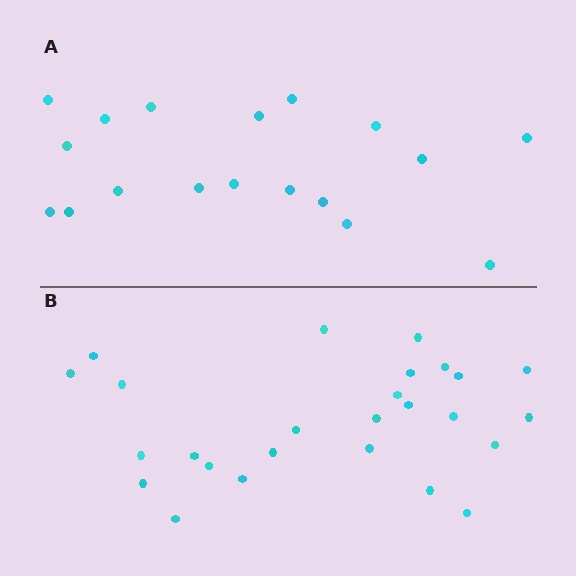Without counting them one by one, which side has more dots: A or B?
Region B (the bottom region) has more dots.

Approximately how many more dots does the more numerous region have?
Region B has roughly 8 or so more dots than region A.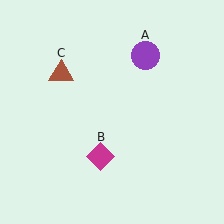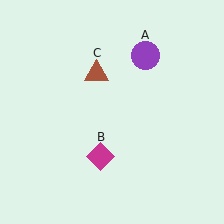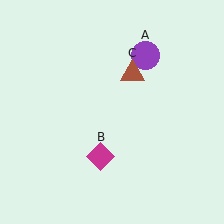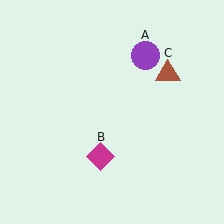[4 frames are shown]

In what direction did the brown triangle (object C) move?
The brown triangle (object C) moved right.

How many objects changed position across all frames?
1 object changed position: brown triangle (object C).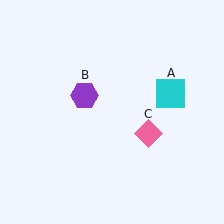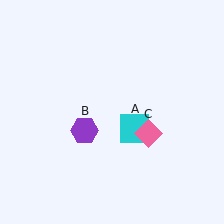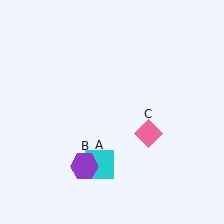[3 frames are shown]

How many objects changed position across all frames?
2 objects changed position: cyan square (object A), purple hexagon (object B).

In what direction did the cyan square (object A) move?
The cyan square (object A) moved down and to the left.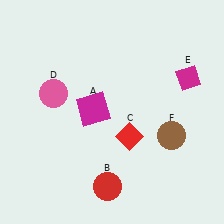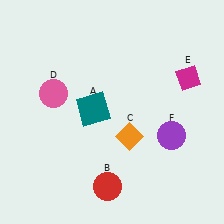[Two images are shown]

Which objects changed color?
A changed from magenta to teal. C changed from red to orange. F changed from brown to purple.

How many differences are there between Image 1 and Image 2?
There are 3 differences between the two images.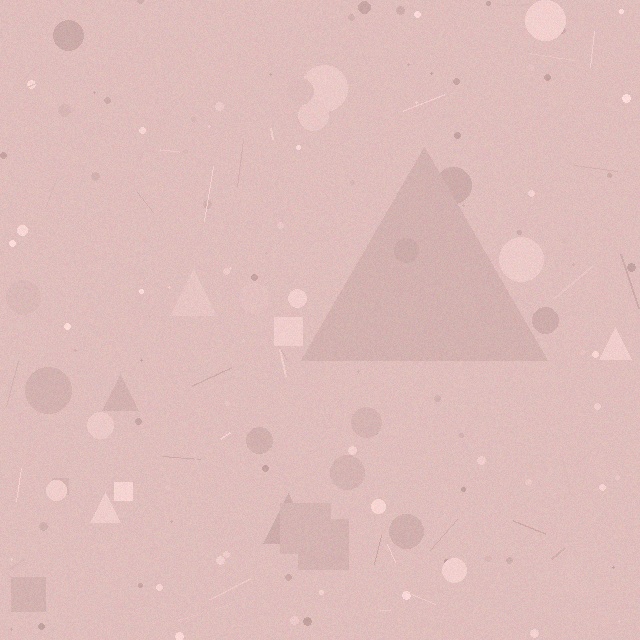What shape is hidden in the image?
A triangle is hidden in the image.